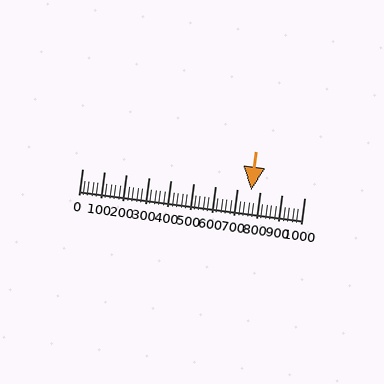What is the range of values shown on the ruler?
The ruler shows values from 0 to 1000.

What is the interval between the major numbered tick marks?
The major tick marks are spaced 100 units apart.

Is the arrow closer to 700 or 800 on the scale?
The arrow is closer to 800.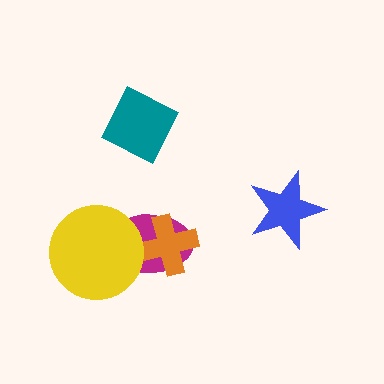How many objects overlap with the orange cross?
1 object overlaps with the orange cross.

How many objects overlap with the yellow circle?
1 object overlaps with the yellow circle.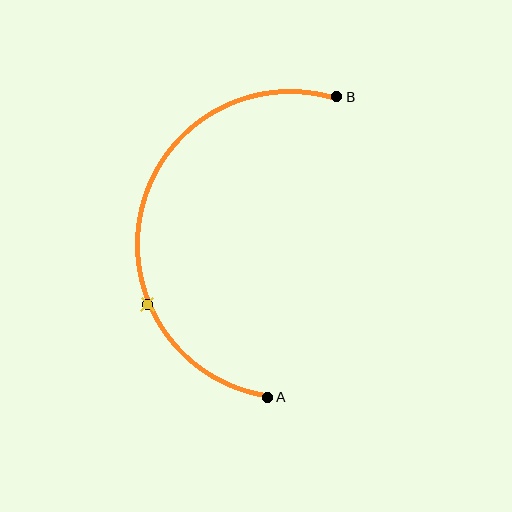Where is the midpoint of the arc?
The arc midpoint is the point on the curve farthest from the straight line joining A and B. It sits to the left of that line.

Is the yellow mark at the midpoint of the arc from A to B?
No. The yellow mark lies on the arc but is closer to endpoint A. The arc midpoint would be at the point on the curve equidistant along the arc from both A and B.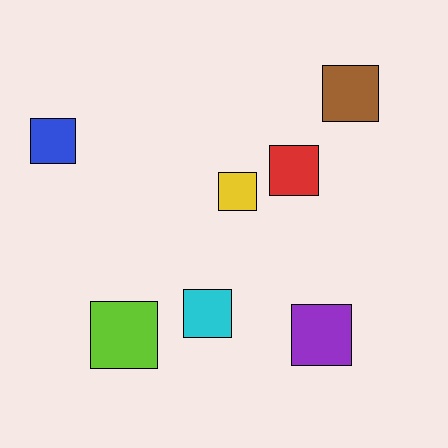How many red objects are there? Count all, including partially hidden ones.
There is 1 red object.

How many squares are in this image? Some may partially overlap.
There are 7 squares.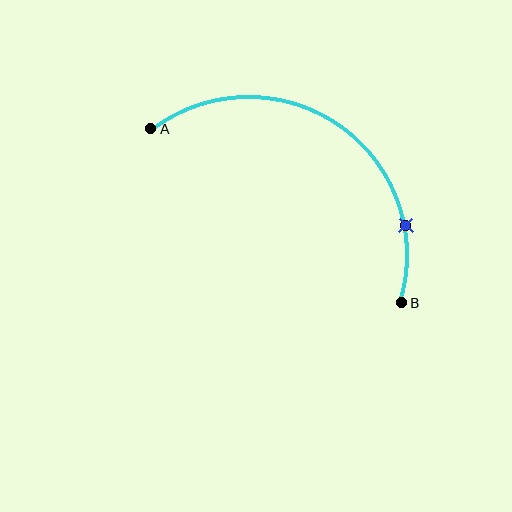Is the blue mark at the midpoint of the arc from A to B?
No. The blue mark lies on the arc but is closer to endpoint B. The arc midpoint would be at the point on the curve equidistant along the arc from both A and B.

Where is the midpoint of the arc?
The arc midpoint is the point on the curve farthest from the straight line joining A and B. It sits above and to the right of that line.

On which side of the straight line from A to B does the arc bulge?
The arc bulges above and to the right of the straight line connecting A and B.